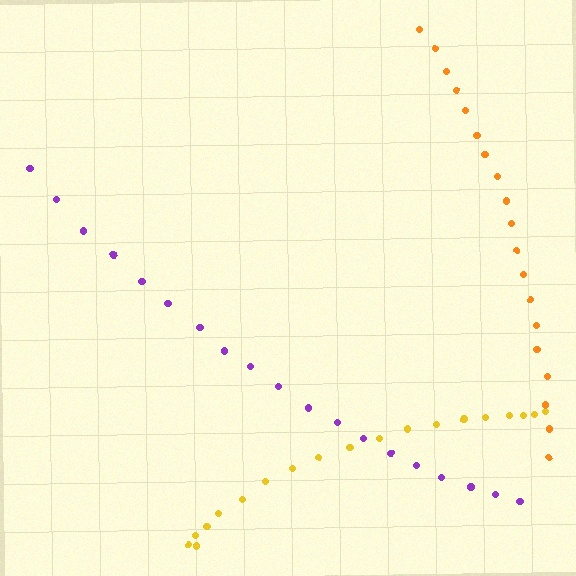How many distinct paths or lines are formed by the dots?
There are 3 distinct paths.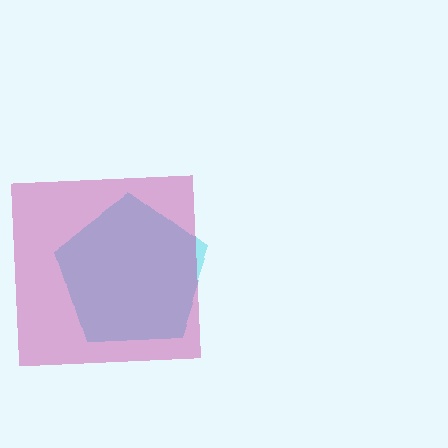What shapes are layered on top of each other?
The layered shapes are: a cyan pentagon, a magenta square.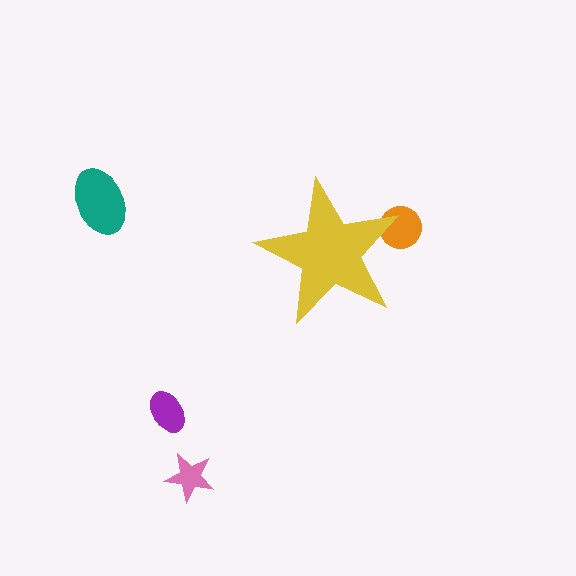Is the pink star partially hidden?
No, the pink star is fully visible.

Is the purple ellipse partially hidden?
No, the purple ellipse is fully visible.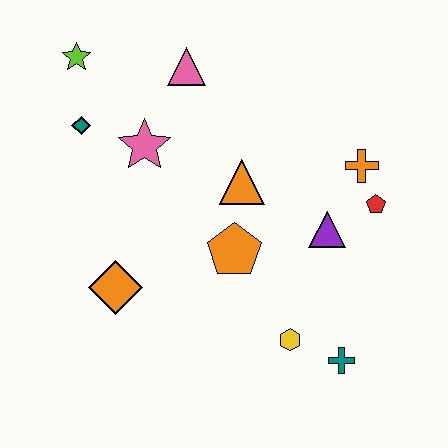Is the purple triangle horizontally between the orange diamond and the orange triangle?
No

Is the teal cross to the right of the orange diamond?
Yes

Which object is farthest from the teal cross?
The lime star is farthest from the teal cross.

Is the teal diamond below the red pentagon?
No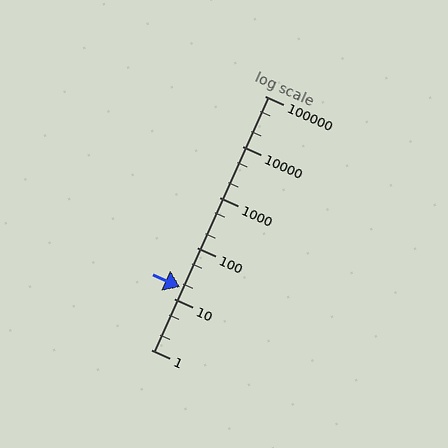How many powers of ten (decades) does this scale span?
The scale spans 5 decades, from 1 to 100000.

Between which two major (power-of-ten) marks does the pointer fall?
The pointer is between 10 and 100.